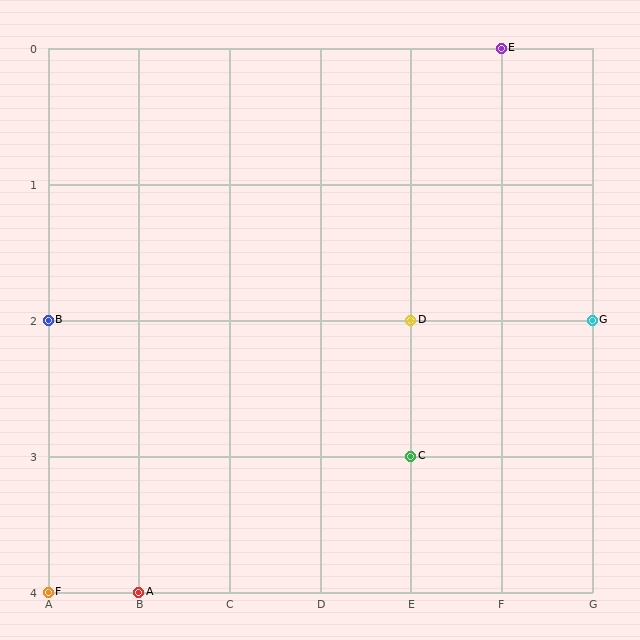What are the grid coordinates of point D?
Point D is at grid coordinates (E, 2).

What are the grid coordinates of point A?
Point A is at grid coordinates (B, 4).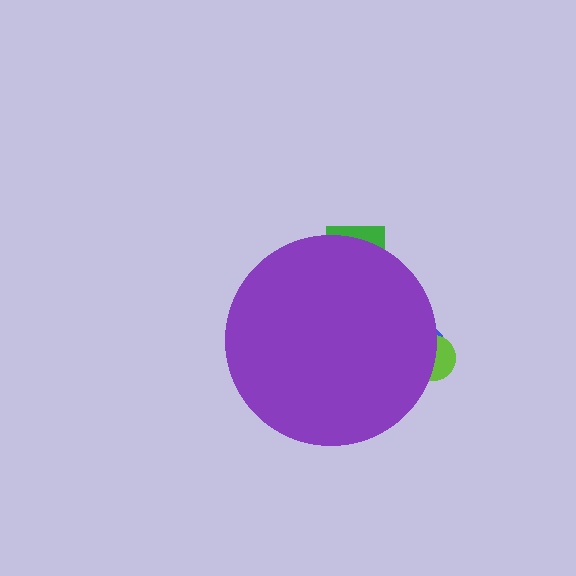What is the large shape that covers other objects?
A purple circle.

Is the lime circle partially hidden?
Yes, the lime circle is partially hidden behind the purple circle.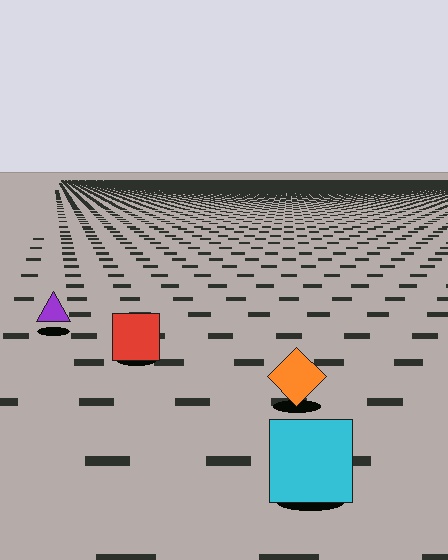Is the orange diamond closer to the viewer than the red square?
Yes. The orange diamond is closer — you can tell from the texture gradient: the ground texture is coarser near it.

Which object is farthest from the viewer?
The purple triangle is farthest from the viewer. It appears smaller and the ground texture around it is denser.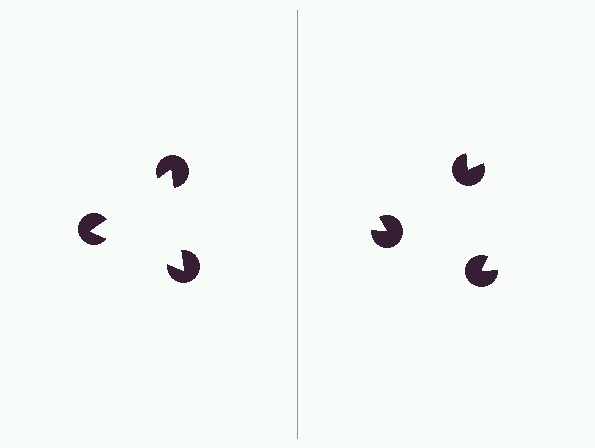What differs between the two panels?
The pac-man discs are positioned identically on both sides; only the wedge orientations differ. On the left they align to a triangle; on the right they are misaligned.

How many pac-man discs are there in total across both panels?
6 — 3 on each side.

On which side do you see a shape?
An illusory triangle appears on the left side. On the right side the wedge cuts are rotated, so no coherent shape forms.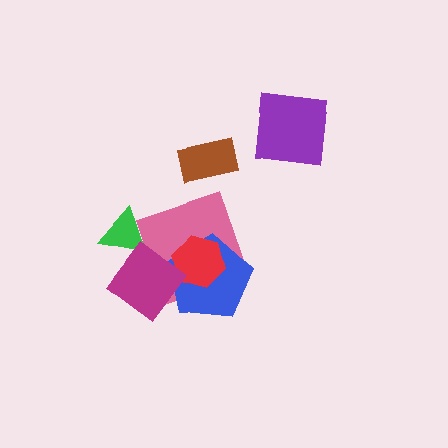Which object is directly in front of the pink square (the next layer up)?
The blue pentagon is directly in front of the pink square.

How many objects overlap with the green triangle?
0 objects overlap with the green triangle.